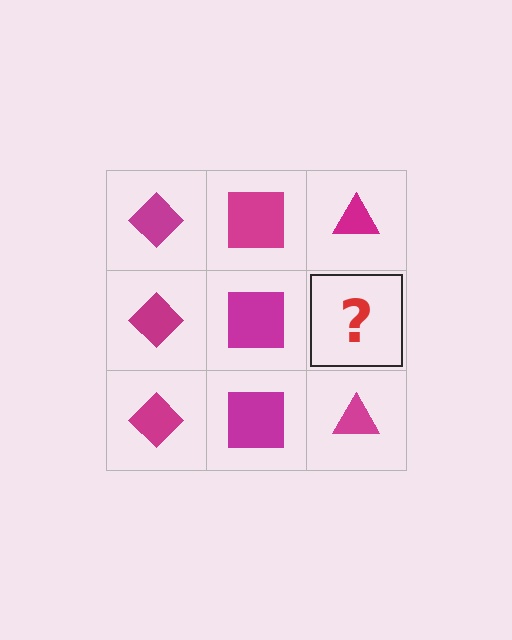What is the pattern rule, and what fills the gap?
The rule is that each column has a consistent shape. The gap should be filled with a magenta triangle.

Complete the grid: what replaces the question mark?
The question mark should be replaced with a magenta triangle.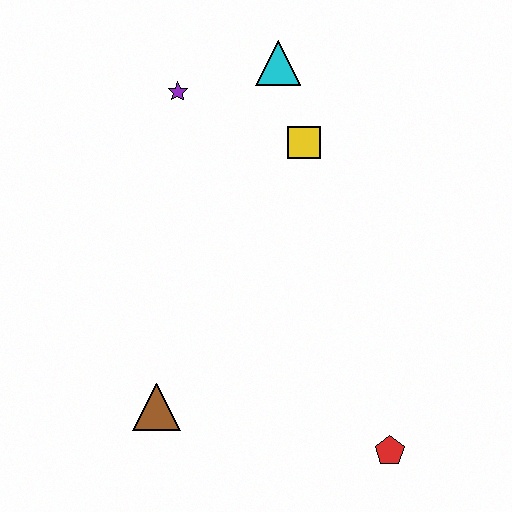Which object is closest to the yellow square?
The cyan triangle is closest to the yellow square.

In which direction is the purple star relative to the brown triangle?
The purple star is above the brown triangle.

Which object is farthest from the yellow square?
The red pentagon is farthest from the yellow square.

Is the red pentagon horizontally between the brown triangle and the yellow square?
No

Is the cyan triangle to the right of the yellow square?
No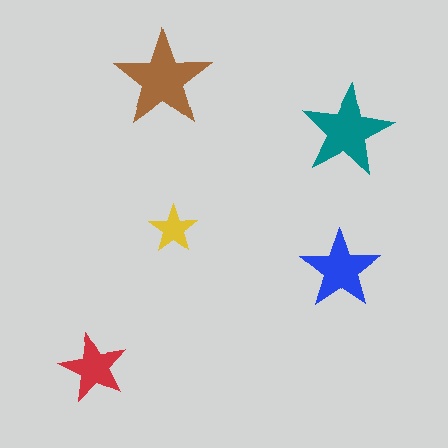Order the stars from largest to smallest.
the brown one, the teal one, the blue one, the red one, the yellow one.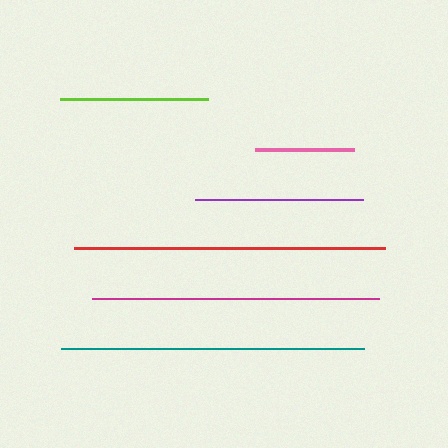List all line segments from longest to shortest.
From longest to shortest: red, teal, magenta, purple, lime, pink.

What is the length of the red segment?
The red segment is approximately 310 pixels long.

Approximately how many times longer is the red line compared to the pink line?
The red line is approximately 3.1 times the length of the pink line.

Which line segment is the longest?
The red line is the longest at approximately 310 pixels.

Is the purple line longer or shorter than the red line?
The red line is longer than the purple line.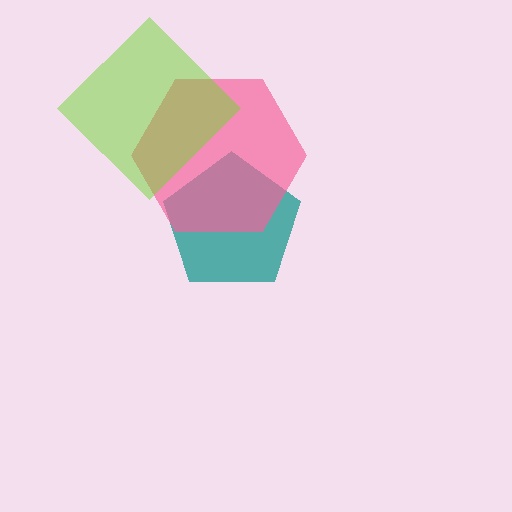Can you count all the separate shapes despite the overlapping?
Yes, there are 3 separate shapes.